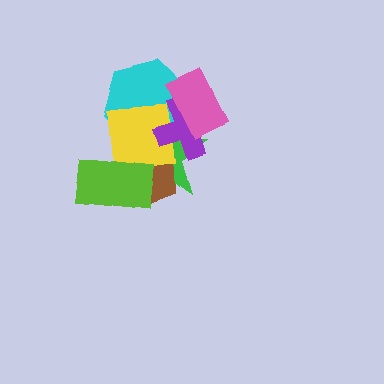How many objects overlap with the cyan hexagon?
4 objects overlap with the cyan hexagon.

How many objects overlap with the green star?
6 objects overlap with the green star.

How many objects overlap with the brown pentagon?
3 objects overlap with the brown pentagon.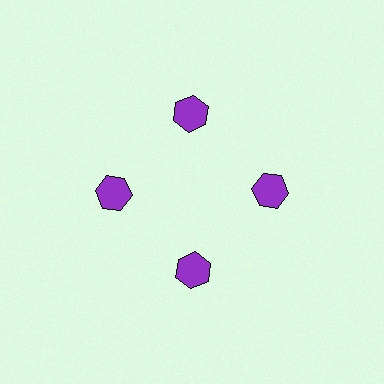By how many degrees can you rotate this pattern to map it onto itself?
The pattern maps onto itself every 90 degrees of rotation.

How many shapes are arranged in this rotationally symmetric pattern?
There are 4 shapes, arranged in 4 groups of 1.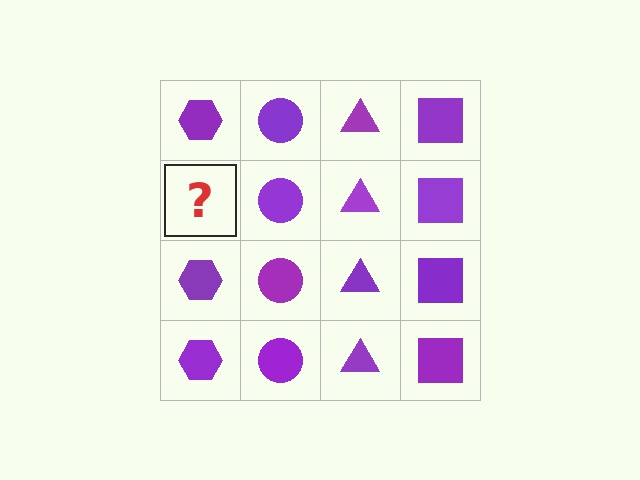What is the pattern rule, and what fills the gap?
The rule is that each column has a consistent shape. The gap should be filled with a purple hexagon.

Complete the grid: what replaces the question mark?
The question mark should be replaced with a purple hexagon.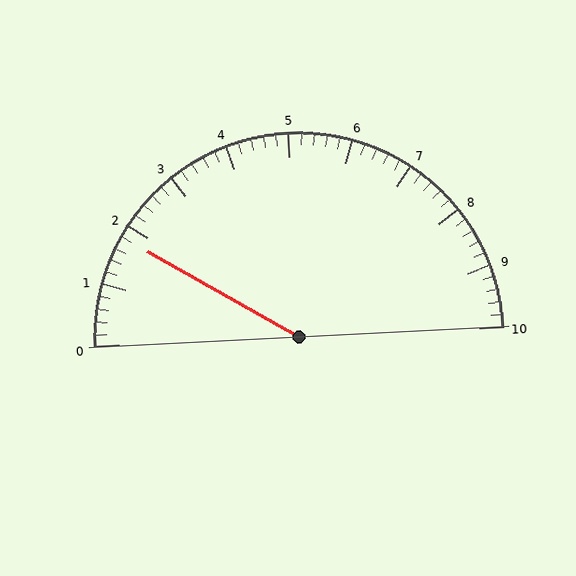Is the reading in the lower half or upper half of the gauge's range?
The reading is in the lower half of the range (0 to 10).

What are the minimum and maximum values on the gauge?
The gauge ranges from 0 to 10.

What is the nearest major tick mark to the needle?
The nearest major tick mark is 2.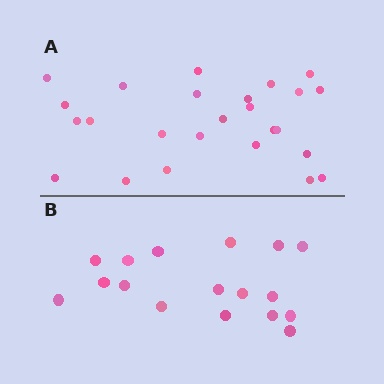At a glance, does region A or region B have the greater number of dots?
Region A (the top region) has more dots.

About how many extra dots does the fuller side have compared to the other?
Region A has roughly 8 or so more dots than region B.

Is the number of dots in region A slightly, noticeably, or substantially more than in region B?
Region A has substantially more. The ratio is roughly 1.5 to 1.